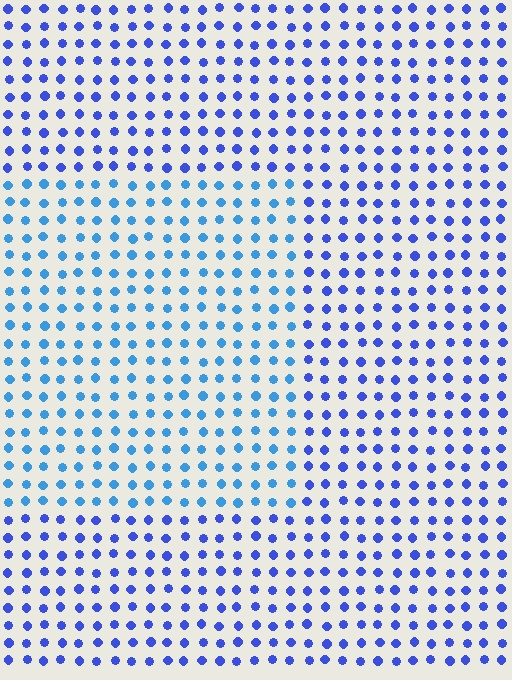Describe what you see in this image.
The image is filled with small blue elements in a uniform arrangement. A rectangle-shaped region is visible where the elements are tinted to a slightly different hue, forming a subtle color boundary.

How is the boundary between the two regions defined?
The boundary is defined purely by a slight shift in hue (about 28 degrees). Spacing, size, and orientation are identical on both sides.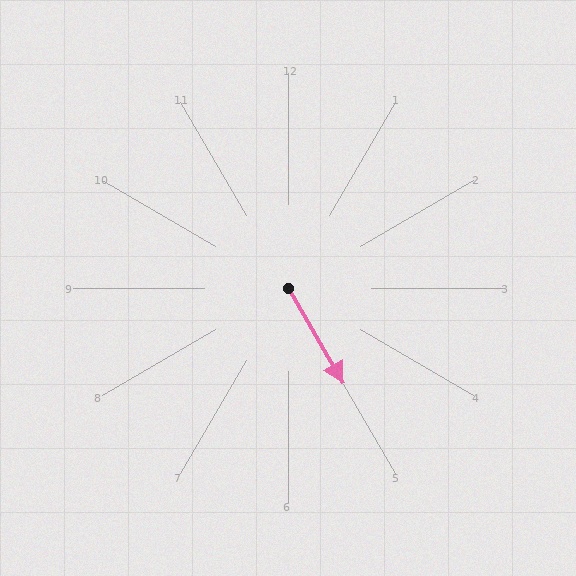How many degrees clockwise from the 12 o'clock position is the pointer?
Approximately 150 degrees.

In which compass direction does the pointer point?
Southeast.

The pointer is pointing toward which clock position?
Roughly 5 o'clock.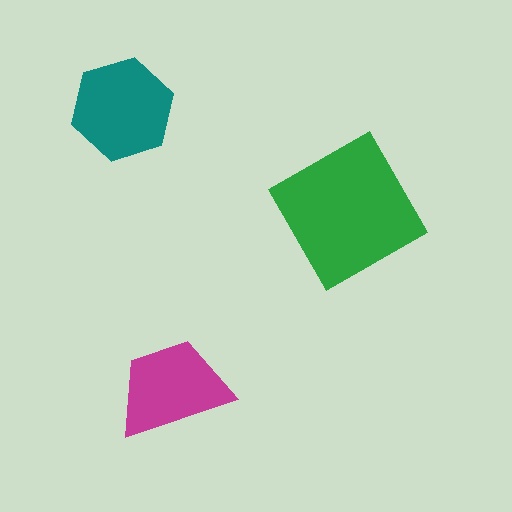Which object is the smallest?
The magenta trapezoid.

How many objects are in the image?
There are 3 objects in the image.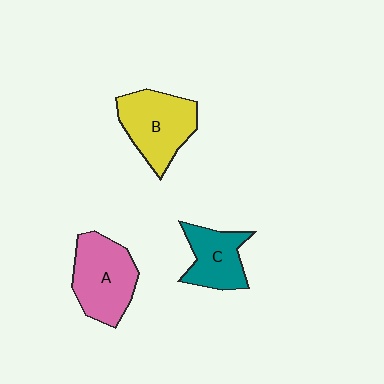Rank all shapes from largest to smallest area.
From largest to smallest: A (pink), B (yellow), C (teal).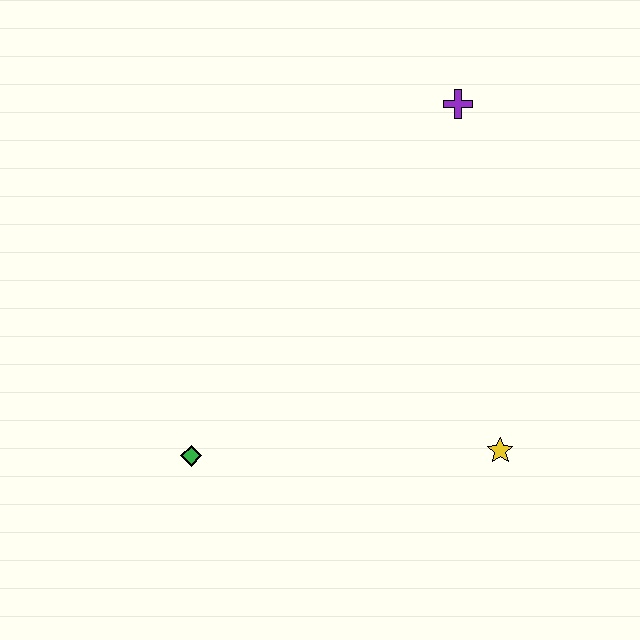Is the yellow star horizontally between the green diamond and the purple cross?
No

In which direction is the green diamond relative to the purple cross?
The green diamond is below the purple cross.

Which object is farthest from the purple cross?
The green diamond is farthest from the purple cross.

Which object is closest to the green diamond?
The yellow star is closest to the green diamond.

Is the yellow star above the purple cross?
No